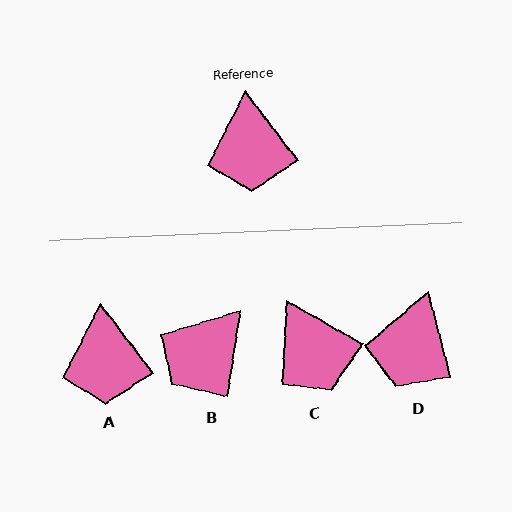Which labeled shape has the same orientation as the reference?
A.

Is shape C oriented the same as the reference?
No, it is off by about 23 degrees.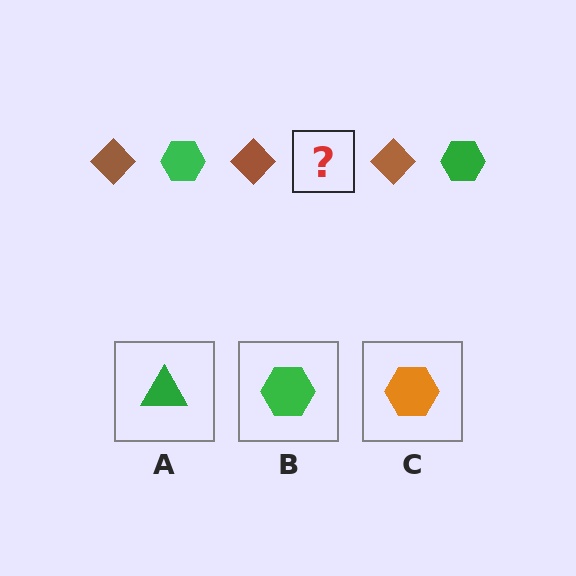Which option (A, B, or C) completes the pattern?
B.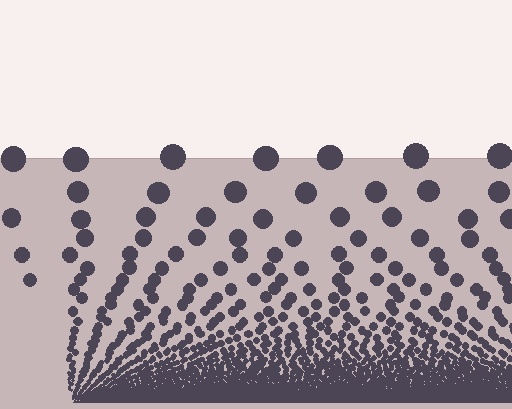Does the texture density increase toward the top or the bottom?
Density increases toward the bottom.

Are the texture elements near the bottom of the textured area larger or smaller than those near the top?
Smaller. The gradient is inverted — elements near the bottom are smaller and denser.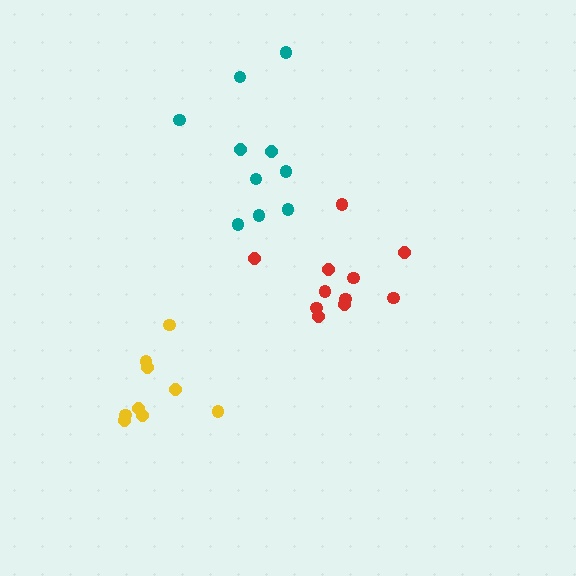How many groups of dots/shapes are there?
There are 3 groups.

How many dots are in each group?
Group 1: 9 dots, Group 2: 10 dots, Group 3: 11 dots (30 total).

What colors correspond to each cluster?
The clusters are colored: yellow, teal, red.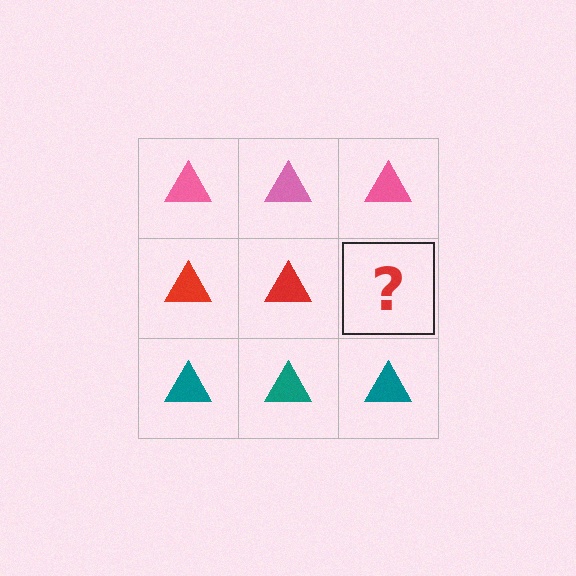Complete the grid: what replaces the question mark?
The question mark should be replaced with a red triangle.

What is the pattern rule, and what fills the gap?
The rule is that each row has a consistent color. The gap should be filled with a red triangle.